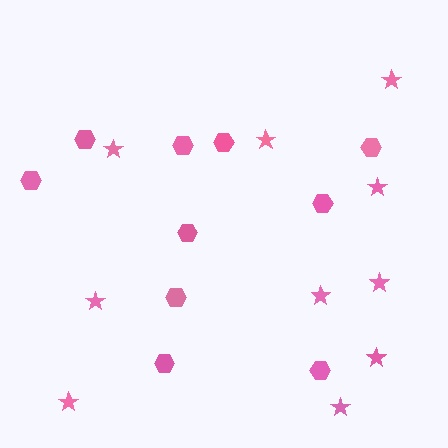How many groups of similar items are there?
There are 2 groups: one group of stars (10) and one group of hexagons (10).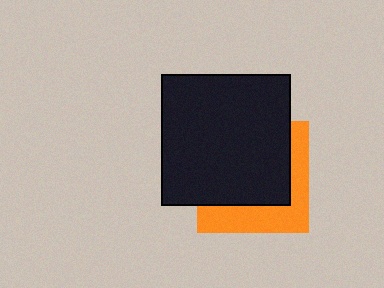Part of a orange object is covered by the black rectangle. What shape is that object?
It is a square.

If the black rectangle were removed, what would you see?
You would see the complete orange square.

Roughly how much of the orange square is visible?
A small part of it is visible (roughly 37%).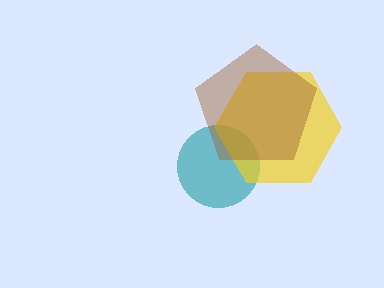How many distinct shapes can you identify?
There are 3 distinct shapes: a teal circle, a yellow hexagon, a brown pentagon.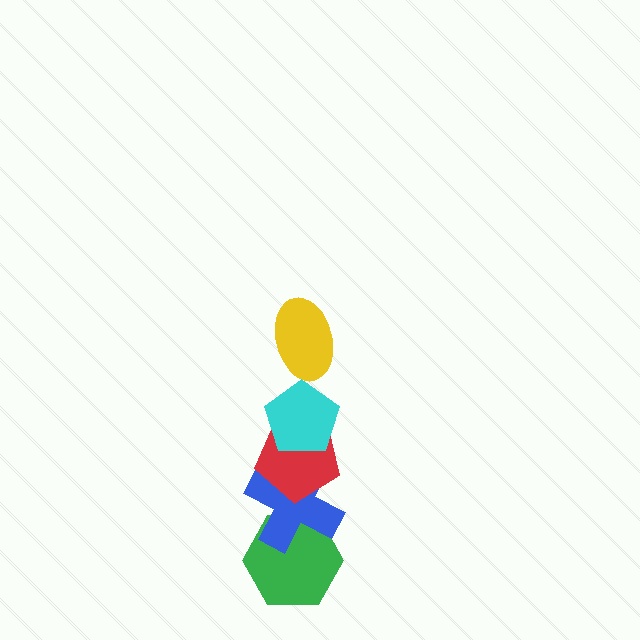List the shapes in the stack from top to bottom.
From top to bottom: the yellow ellipse, the cyan pentagon, the red pentagon, the blue cross, the green hexagon.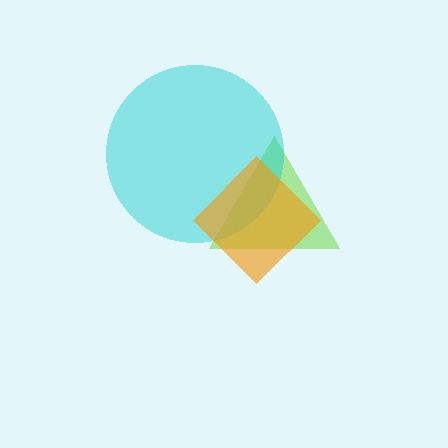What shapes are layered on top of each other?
The layered shapes are: a lime triangle, a cyan circle, an orange diamond.